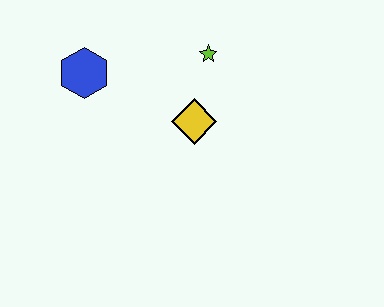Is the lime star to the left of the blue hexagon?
No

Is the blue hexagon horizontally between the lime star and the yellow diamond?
No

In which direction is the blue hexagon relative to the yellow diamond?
The blue hexagon is to the left of the yellow diamond.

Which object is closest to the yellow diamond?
The lime star is closest to the yellow diamond.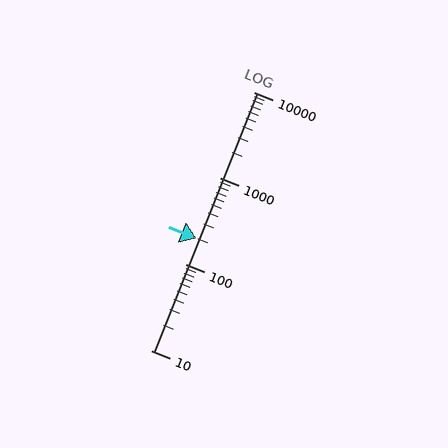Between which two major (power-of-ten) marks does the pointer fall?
The pointer is between 100 and 1000.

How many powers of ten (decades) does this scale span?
The scale spans 3 decades, from 10 to 10000.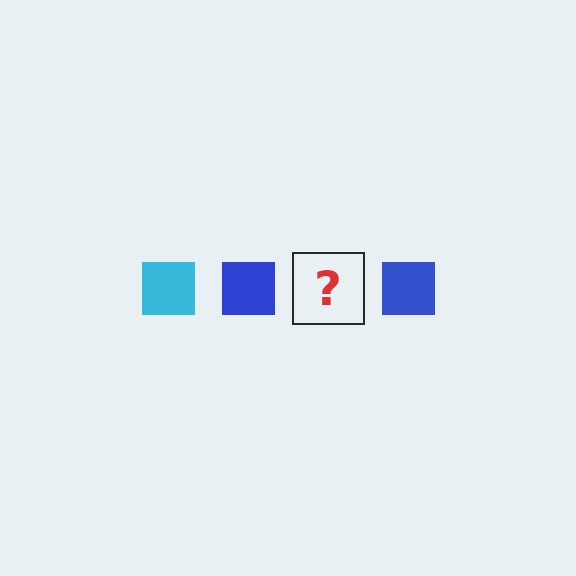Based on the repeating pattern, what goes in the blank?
The blank should be a cyan square.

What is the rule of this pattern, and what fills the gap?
The rule is that the pattern cycles through cyan, blue squares. The gap should be filled with a cyan square.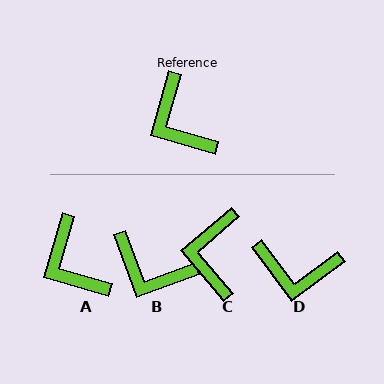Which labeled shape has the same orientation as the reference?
A.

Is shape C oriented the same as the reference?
No, it is off by about 33 degrees.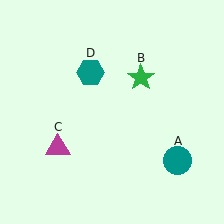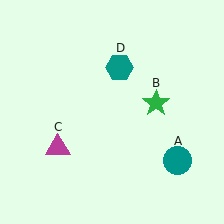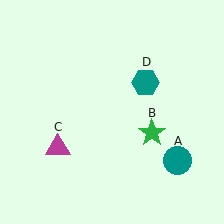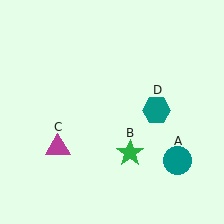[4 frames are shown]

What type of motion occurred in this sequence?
The green star (object B), teal hexagon (object D) rotated clockwise around the center of the scene.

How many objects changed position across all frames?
2 objects changed position: green star (object B), teal hexagon (object D).